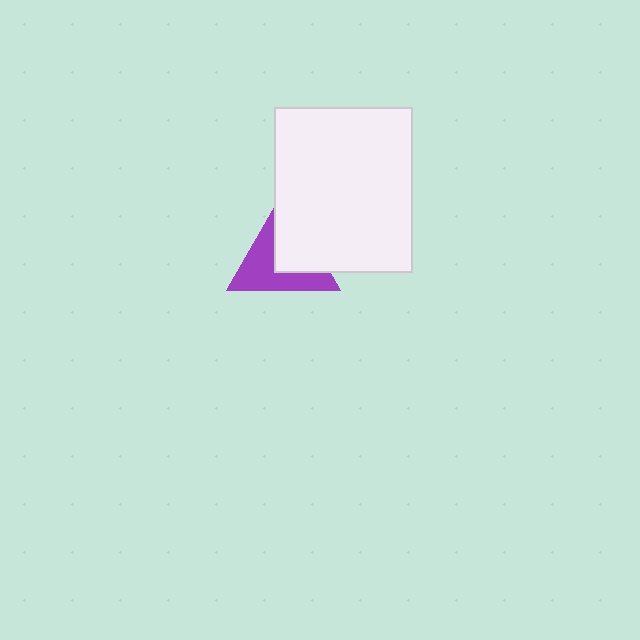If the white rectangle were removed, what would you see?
You would see the complete purple triangle.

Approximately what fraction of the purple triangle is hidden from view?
Roughly 46% of the purple triangle is hidden behind the white rectangle.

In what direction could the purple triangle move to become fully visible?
The purple triangle could move toward the lower-left. That would shift it out from behind the white rectangle entirely.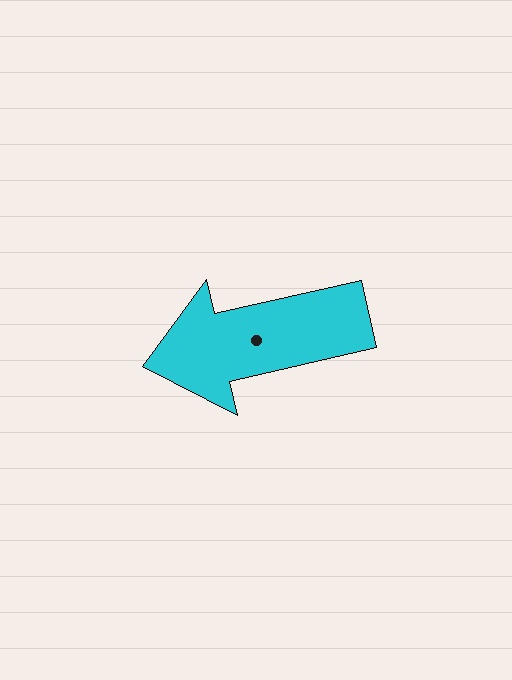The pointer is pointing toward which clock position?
Roughly 9 o'clock.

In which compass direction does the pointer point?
West.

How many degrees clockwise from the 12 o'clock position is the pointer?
Approximately 257 degrees.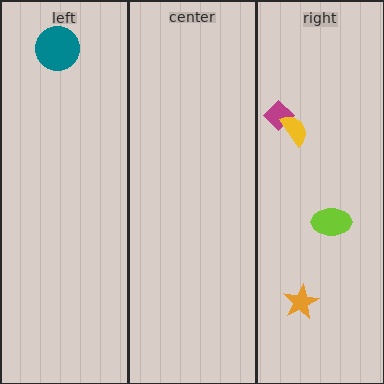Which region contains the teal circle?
The left region.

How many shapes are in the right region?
4.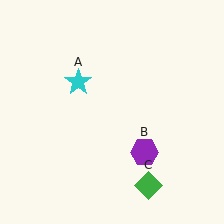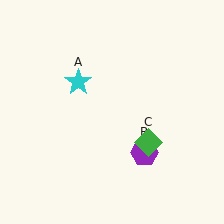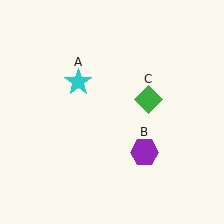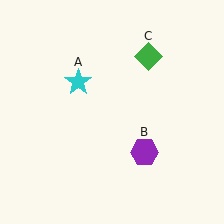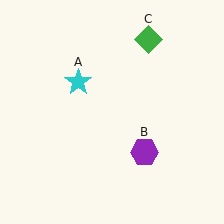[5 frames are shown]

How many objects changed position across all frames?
1 object changed position: green diamond (object C).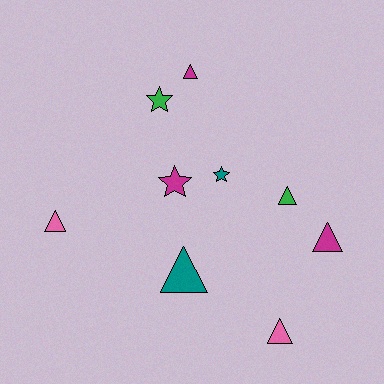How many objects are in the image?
There are 9 objects.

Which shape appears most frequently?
Triangle, with 6 objects.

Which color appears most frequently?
Magenta, with 3 objects.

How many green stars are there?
There is 1 green star.